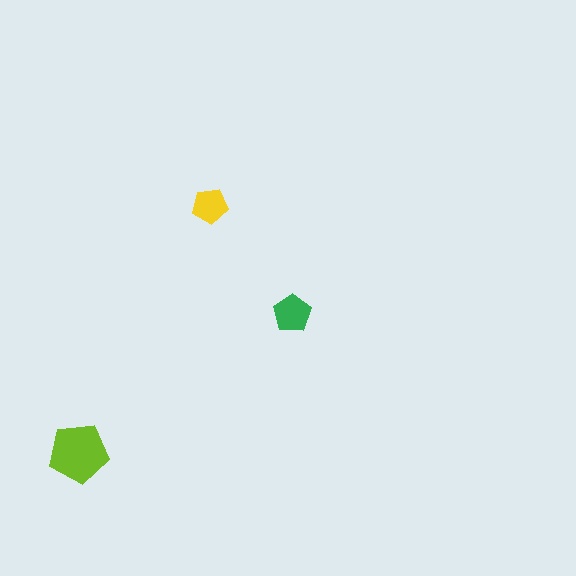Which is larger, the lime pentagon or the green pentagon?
The lime one.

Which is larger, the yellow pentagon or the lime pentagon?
The lime one.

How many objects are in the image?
There are 3 objects in the image.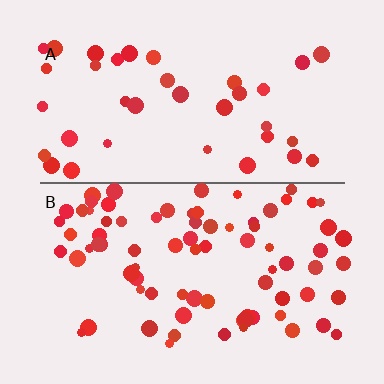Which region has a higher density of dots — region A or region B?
B (the bottom).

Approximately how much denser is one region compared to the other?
Approximately 2.2× — region B over region A.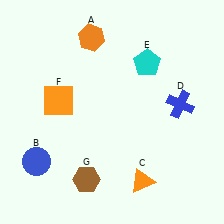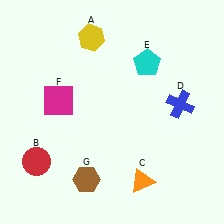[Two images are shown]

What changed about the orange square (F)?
In Image 1, F is orange. In Image 2, it changed to magenta.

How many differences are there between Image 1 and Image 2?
There are 3 differences between the two images.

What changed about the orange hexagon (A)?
In Image 1, A is orange. In Image 2, it changed to yellow.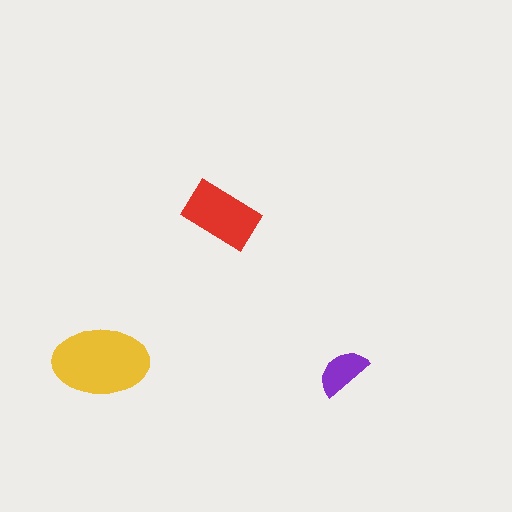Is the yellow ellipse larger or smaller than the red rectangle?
Larger.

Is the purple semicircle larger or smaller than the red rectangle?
Smaller.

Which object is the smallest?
The purple semicircle.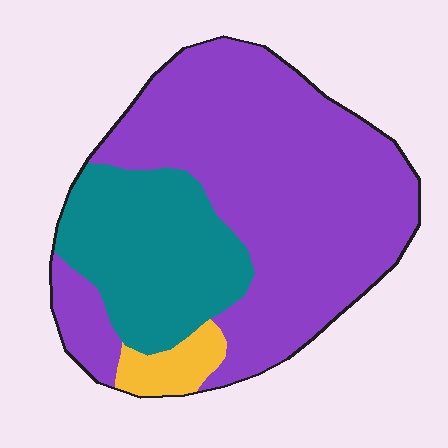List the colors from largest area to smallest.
From largest to smallest: purple, teal, yellow.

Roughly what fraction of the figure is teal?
Teal takes up about one quarter (1/4) of the figure.